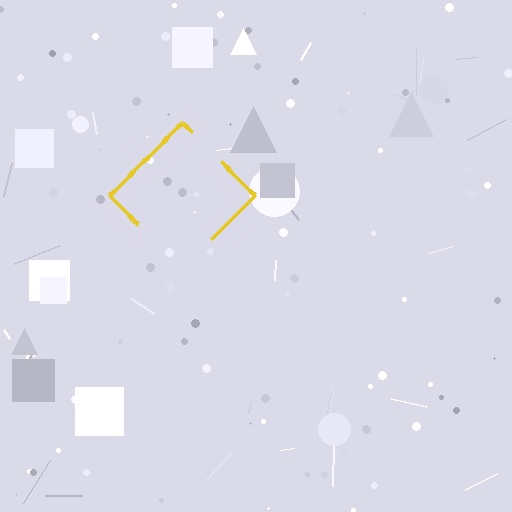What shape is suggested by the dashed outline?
The dashed outline suggests a diamond.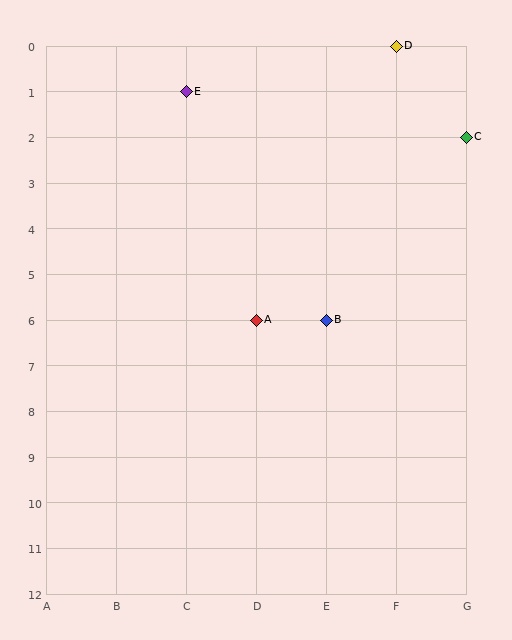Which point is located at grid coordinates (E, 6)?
Point B is at (E, 6).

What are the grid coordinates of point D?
Point D is at grid coordinates (F, 0).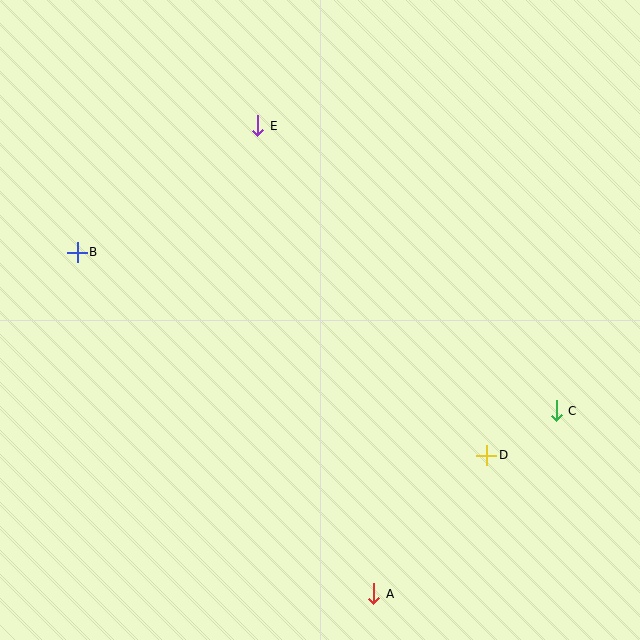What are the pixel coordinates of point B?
Point B is at (77, 252).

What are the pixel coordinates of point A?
Point A is at (374, 594).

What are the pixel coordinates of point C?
Point C is at (556, 411).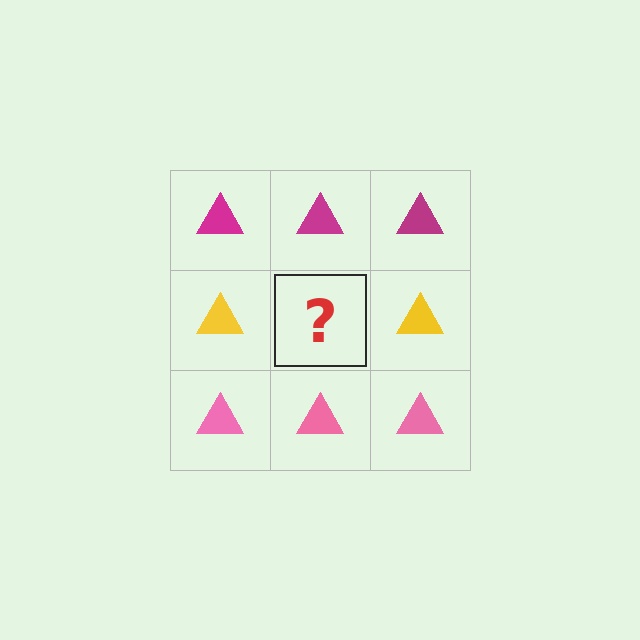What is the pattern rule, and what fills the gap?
The rule is that each row has a consistent color. The gap should be filled with a yellow triangle.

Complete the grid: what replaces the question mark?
The question mark should be replaced with a yellow triangle.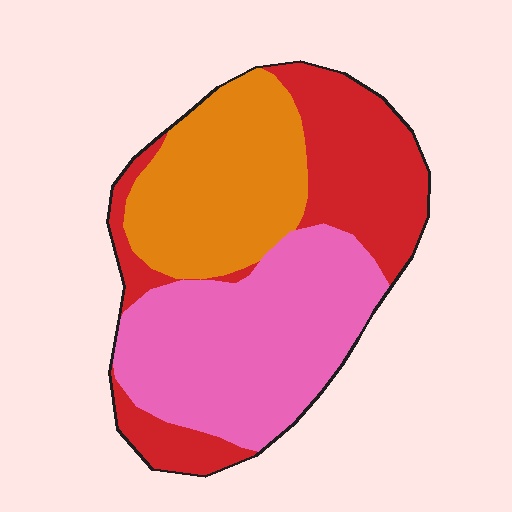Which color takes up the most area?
Pink, at roughly 40%.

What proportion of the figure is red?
Red covers roughly 30% of the figure.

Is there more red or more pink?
Pink.